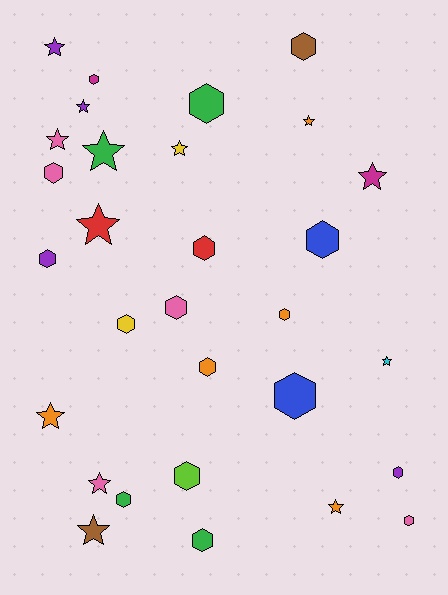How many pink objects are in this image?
There are 5 pink objects.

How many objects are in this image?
There are 30 objects.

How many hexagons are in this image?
There are 17 hexagons.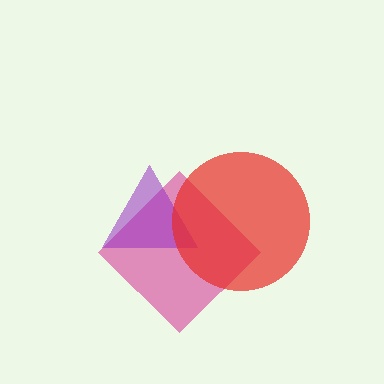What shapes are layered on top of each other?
The layered shapes are: a magenta diamond, a purple triangle, a red circle.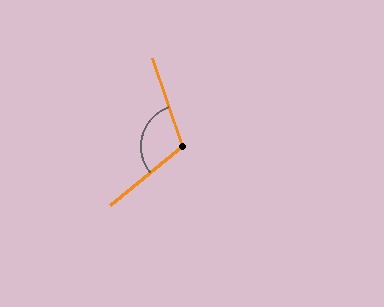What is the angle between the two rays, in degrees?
Approximately 110 degrees.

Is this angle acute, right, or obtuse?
It is obtuse.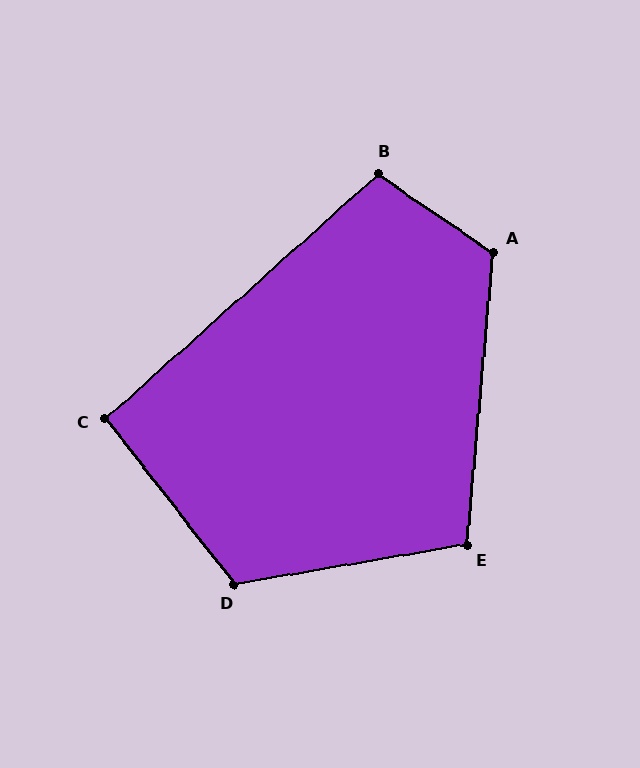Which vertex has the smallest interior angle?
C, at approximately 94 degrees.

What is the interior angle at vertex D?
Approximately 118 degrees (obtuse).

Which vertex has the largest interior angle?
A, at approximately 119 degrees.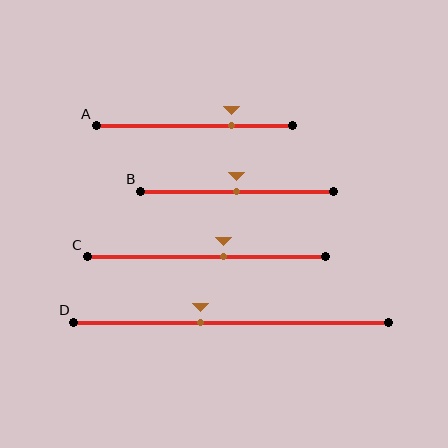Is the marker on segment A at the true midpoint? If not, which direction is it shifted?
No, the marker on segment A is shifted to the right by about 19% of the segment length.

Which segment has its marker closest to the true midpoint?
Segment B has its marker closest to the true midpoint.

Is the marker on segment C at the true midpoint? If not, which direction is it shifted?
No, the marker on segment C is shifted to the right by about 7% of the segment length.